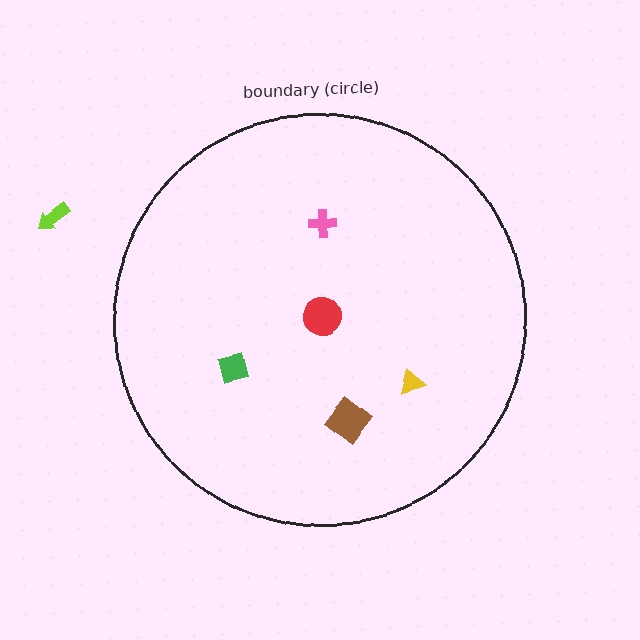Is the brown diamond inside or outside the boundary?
Inside.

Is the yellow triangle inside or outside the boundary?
Inside.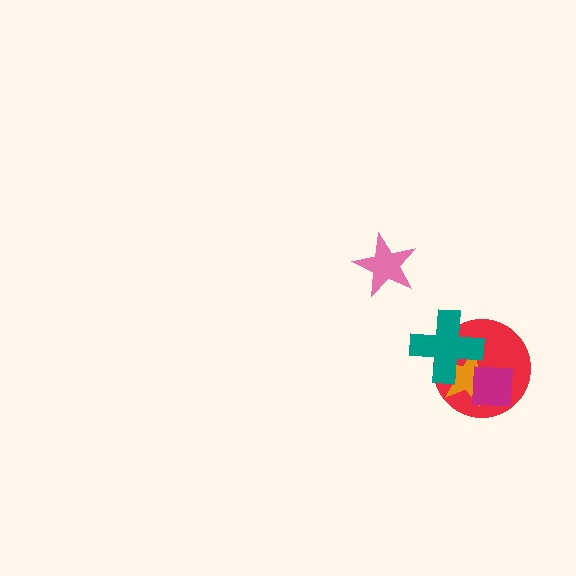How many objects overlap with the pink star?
0 objects overlap with the pink star.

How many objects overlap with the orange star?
3 objects overlap with the orange star.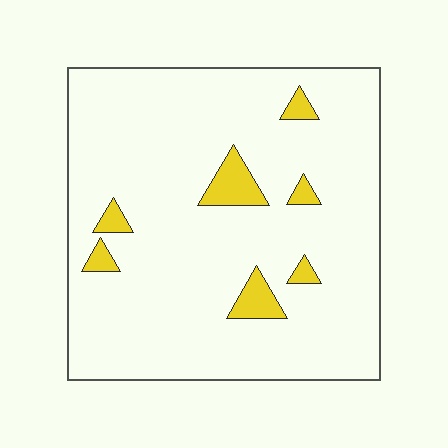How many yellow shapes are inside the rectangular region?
7.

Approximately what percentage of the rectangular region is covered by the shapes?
Approximately 5%.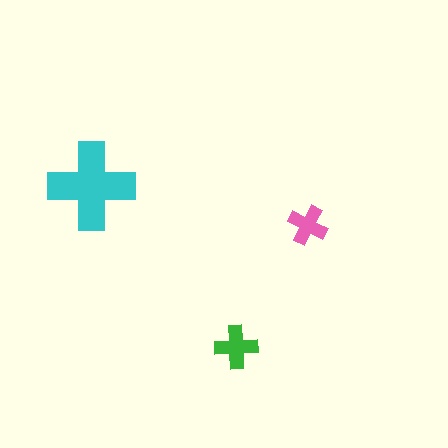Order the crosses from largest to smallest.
the cyan one, the green one, the pink one.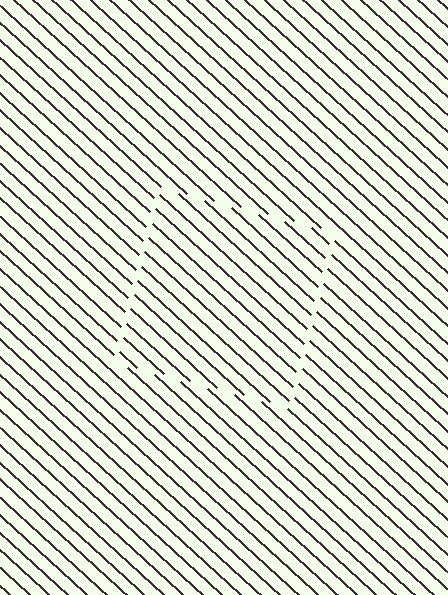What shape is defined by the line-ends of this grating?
An illusory square. The interior of the shape contains the same grating, shifted by half a period — the contour is defined by the phase discontinuity where line-ends from the inner and outer gratings abut.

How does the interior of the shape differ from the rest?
The interior of the shape contains the same grating, shifted by half a period — the contour is defined by the phase discontinuity where line-ends from the inner and outer gratings abut.